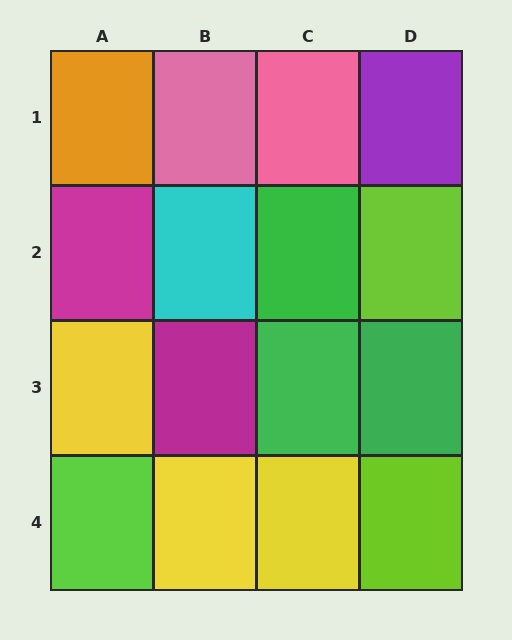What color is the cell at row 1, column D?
Purple.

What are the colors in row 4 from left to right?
Lime, yellow, yellow, lime.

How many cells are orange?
1 cell is orange.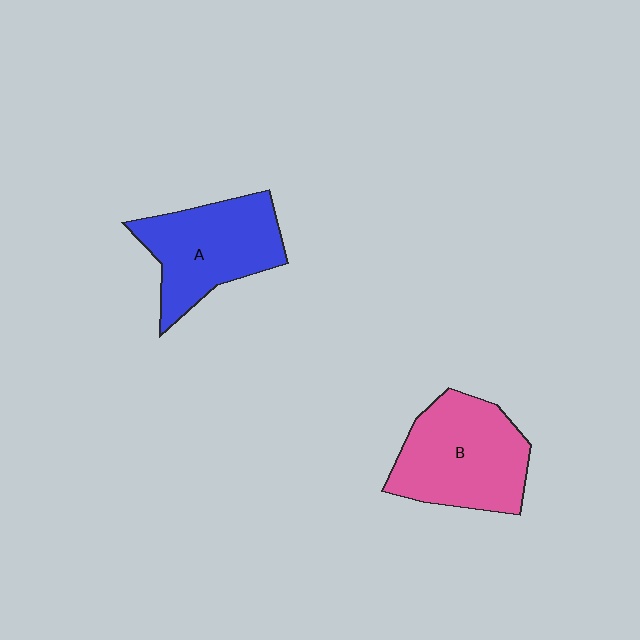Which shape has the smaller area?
Shape A (blue).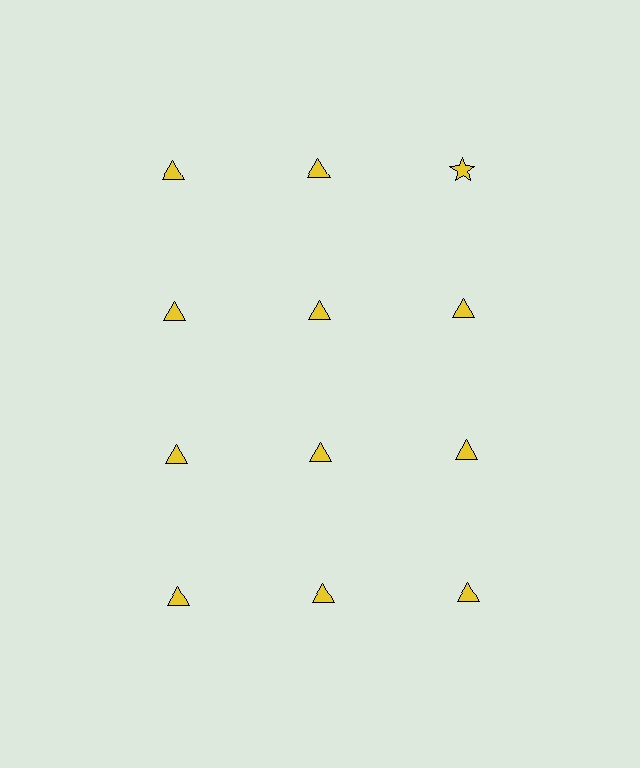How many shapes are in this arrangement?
There are 12 shapes arranged in a grid pattern.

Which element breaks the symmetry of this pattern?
The yellow star in the top row, center column breaks the symmetry. All other shapes are yellow triangles.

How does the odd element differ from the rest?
It has a different shape: star instead of triangle.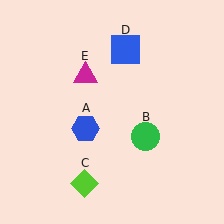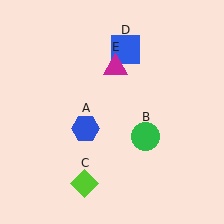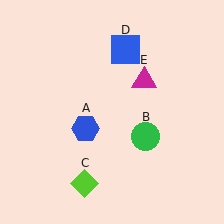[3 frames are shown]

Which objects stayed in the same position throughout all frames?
Blue hexagon (object A) and green circle (object B) and lime diamond (object C) and blue square (object D) remained stationary.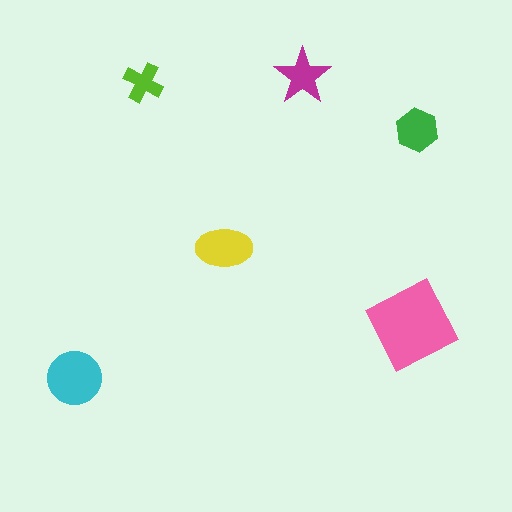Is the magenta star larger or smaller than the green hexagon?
Smaller.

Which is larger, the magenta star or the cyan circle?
The cyan circle.